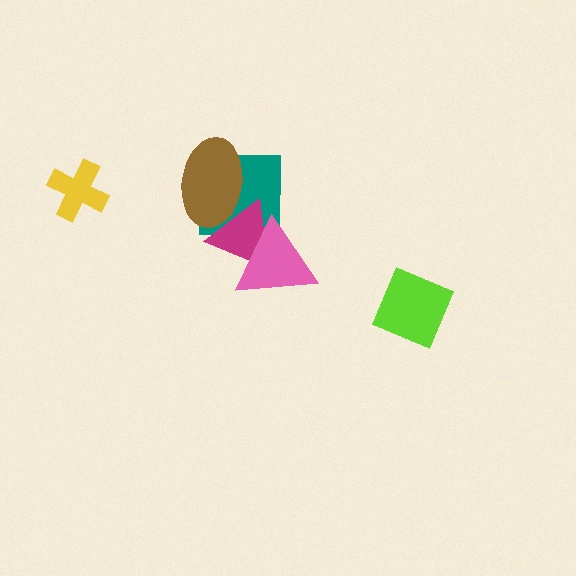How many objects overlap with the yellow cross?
0 objects overlap with the yellow cross.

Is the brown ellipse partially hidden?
Yes, it is partially covered by another shape.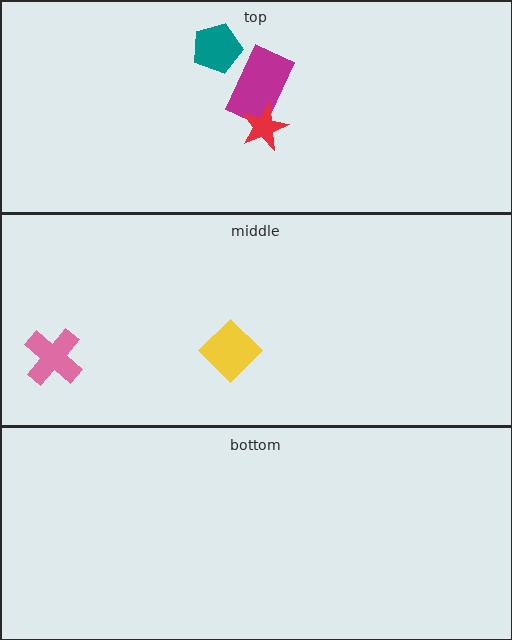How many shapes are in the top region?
3.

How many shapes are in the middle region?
2.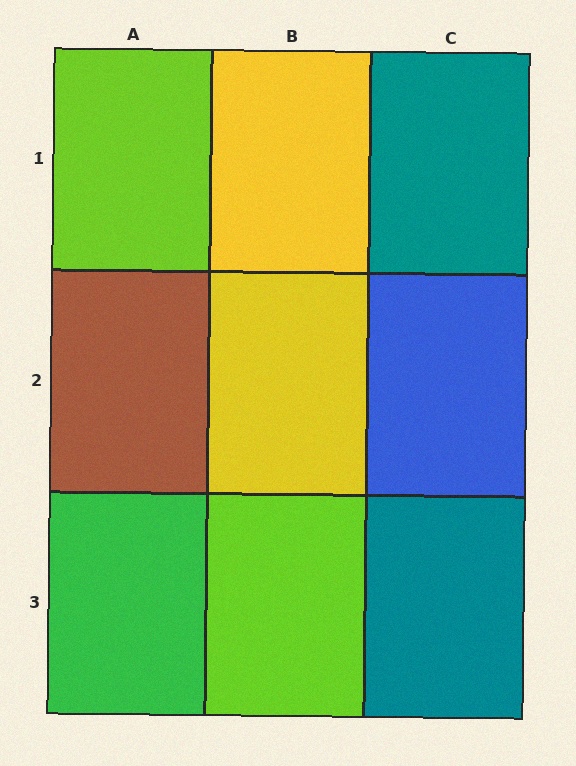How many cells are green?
1 cell is green.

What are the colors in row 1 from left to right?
Lime, yellow, teal.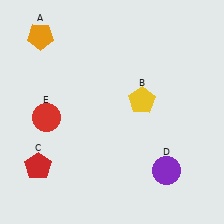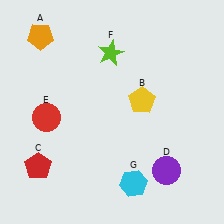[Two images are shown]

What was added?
A lime star (F), a cyan hexagon (G) were added in Image 2.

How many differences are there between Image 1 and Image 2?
There are 2 differences between the two images.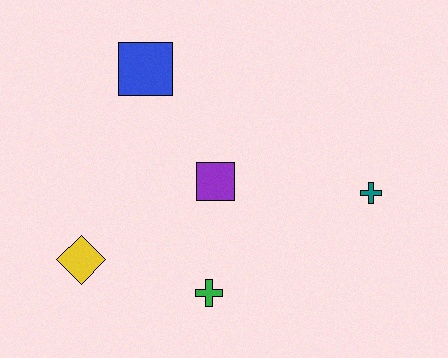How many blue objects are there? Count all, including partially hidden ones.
There is 1 blue object.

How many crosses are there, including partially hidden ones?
There are 2 crosses.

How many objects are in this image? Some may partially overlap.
There are 5 objects.